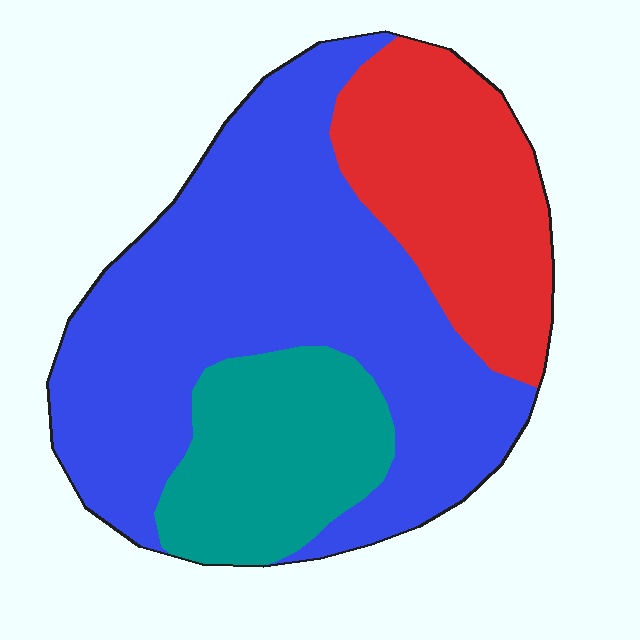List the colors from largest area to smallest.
From largest to smallest: blue, red, teal.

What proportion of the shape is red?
Red covers 24% of the shape.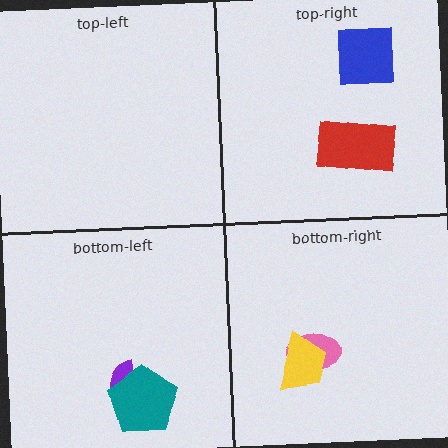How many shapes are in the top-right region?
2.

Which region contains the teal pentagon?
The bottom-left region.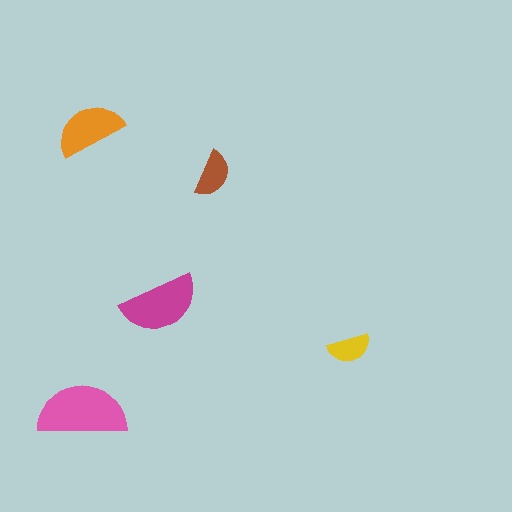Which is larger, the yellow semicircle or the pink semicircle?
The pink one.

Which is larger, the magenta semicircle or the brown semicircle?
The magenta one.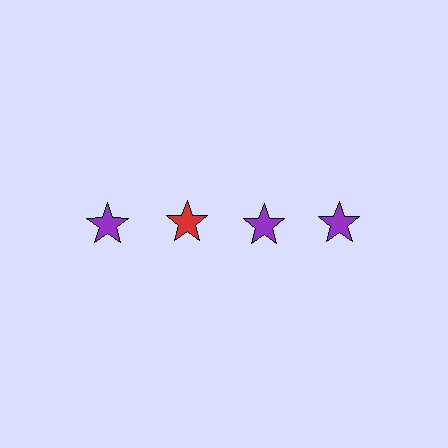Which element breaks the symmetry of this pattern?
The red star in the top row, second from left column breaks the symmetry. All other shapes are purple stars.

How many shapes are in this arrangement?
There are 4 shapes arranged in a grid pattern.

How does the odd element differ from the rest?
It has a different color: red instead of purple.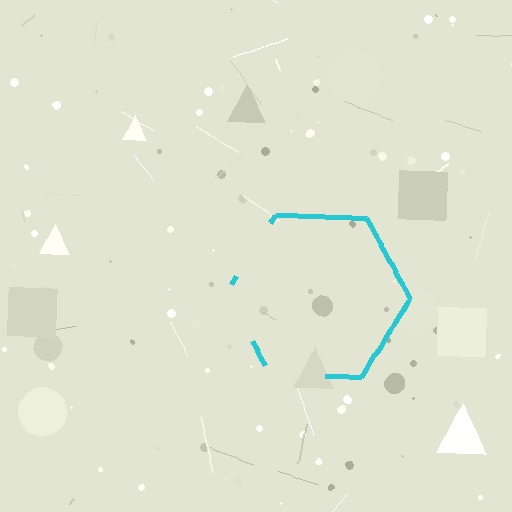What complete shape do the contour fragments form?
The contour fragments form a hexagon.